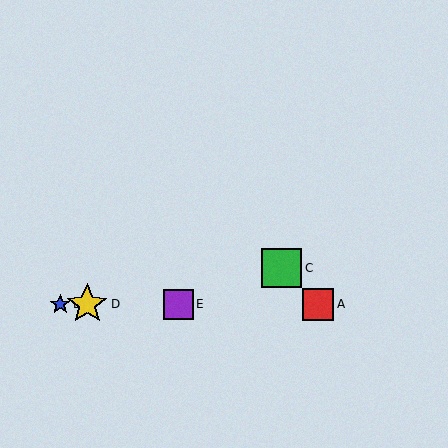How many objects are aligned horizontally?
4 objects (A, B, D, E) are aligned horizontally.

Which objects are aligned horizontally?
Objects A, B, D, E are aligned horizontally.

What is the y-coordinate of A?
Object A is at y≈304.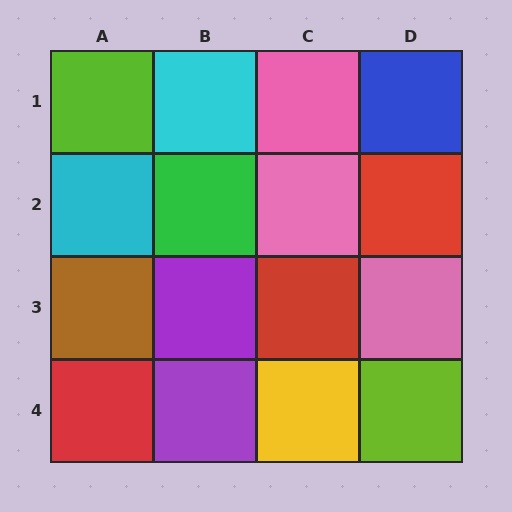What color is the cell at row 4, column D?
Lime.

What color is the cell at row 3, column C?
Red.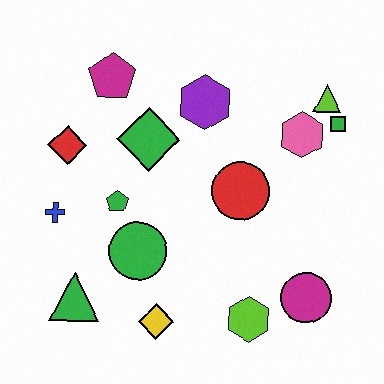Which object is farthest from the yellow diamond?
The lime triangle is farthest from the yellow diamond.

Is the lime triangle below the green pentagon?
No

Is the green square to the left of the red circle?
No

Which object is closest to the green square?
The lime triangle is closest to the green square.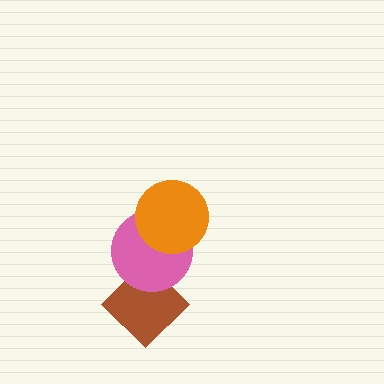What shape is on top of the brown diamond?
The pink circle is on top of the brown diamond.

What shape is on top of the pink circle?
The orange circle is on top of the pink circle.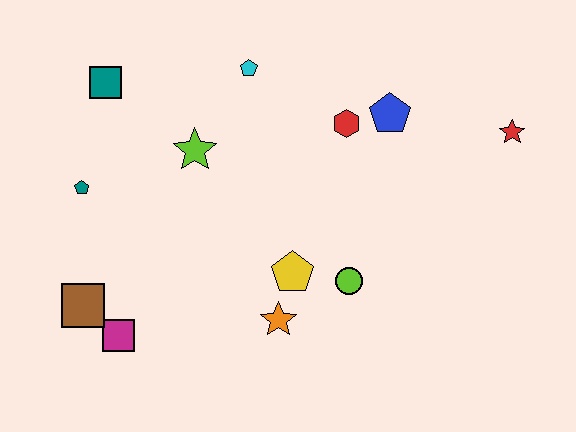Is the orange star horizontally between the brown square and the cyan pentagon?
No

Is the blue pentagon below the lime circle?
No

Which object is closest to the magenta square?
The brown square is closest to the magenta square.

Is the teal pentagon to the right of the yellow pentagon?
No